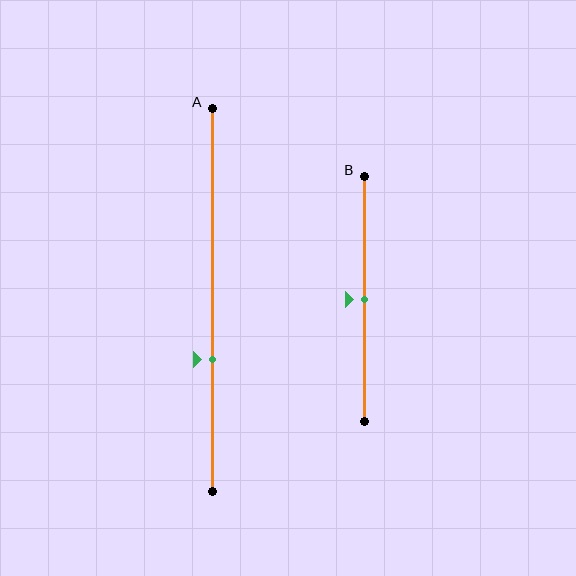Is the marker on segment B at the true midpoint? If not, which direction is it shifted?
Yes, the marker on segment B is at the true midpoint.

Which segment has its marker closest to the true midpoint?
Segment B has its marker closest to the true midpoint.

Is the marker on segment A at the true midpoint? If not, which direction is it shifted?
No, the marker on segment A is shifted downward by about 15% of the segment length.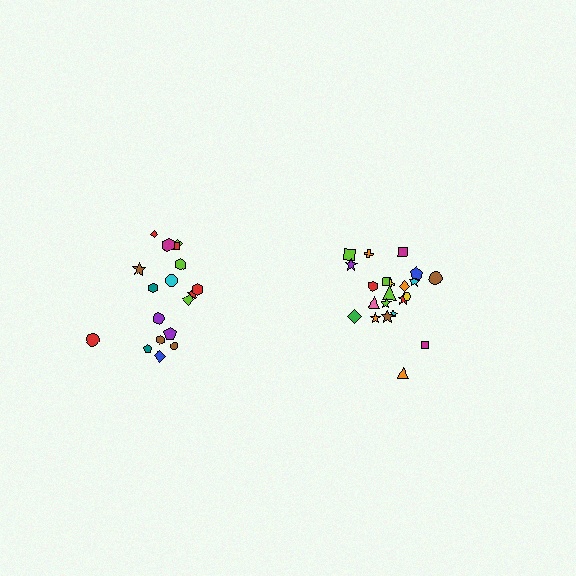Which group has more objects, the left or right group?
The right group.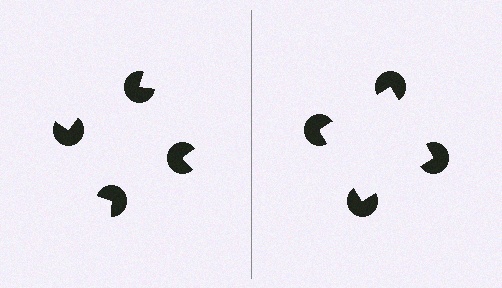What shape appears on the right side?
An illusory square.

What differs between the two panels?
The pac-man discs are positioned identically on both sides; only the wedge orientations differ. On the right they align to a square; on the left they are misaligned.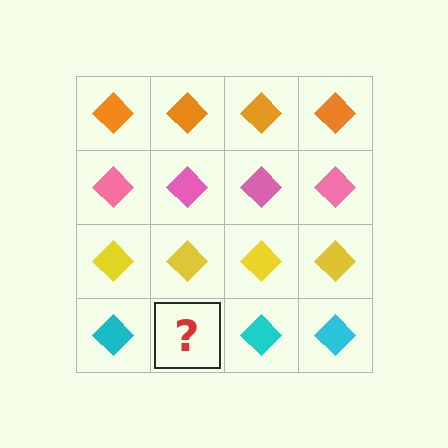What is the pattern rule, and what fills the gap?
The rule is that each row has a consistent color. The gap should be filled with a cyan diamond.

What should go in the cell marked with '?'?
The missing cell should contain a cyan diamond.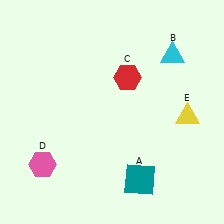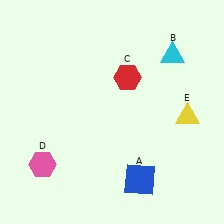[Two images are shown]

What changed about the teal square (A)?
In Image 1, A is teal. In Image 2, it changed to blue.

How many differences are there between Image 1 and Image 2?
There is 1 difference between the two images.